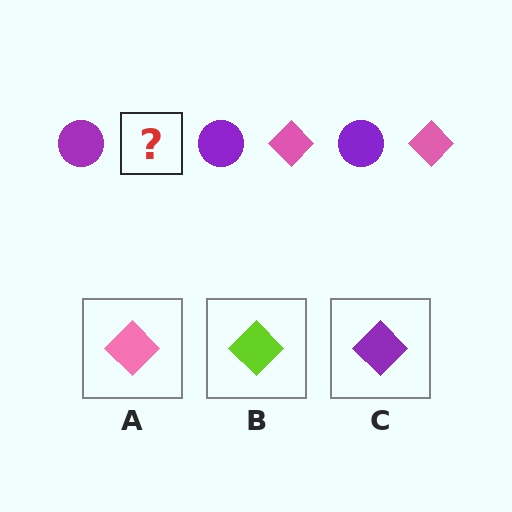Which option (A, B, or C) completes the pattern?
A.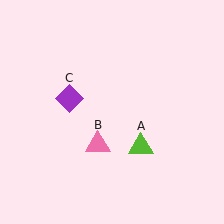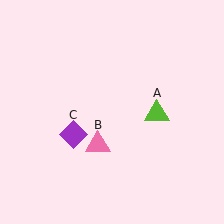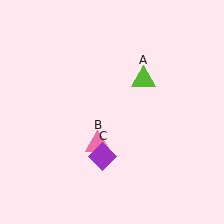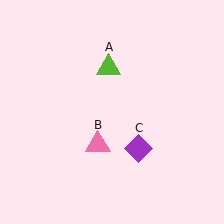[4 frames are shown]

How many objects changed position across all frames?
2 objects changed position: lime triangle (object A), purple diamond (object C).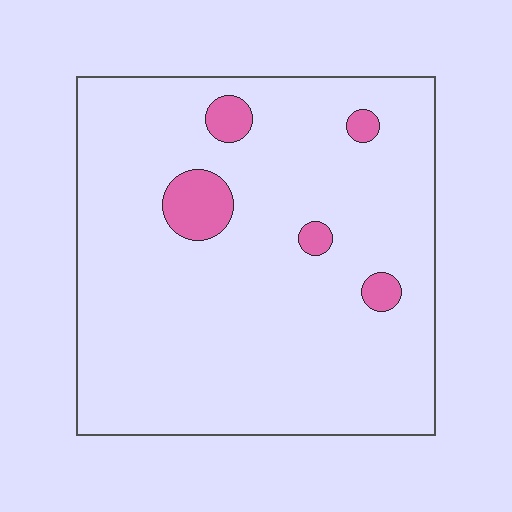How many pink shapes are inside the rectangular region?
5.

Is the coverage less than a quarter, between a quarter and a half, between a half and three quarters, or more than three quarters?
Less than a quarter.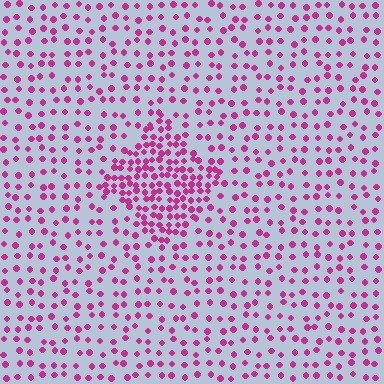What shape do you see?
I see a diamond.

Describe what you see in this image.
The image contains small magenta elements arranged at two different densities. A diamond-shaped region is visible where the elements are more densely packed than the surrounding area.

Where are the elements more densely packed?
The elements are more densely packed inside the diamond boundary.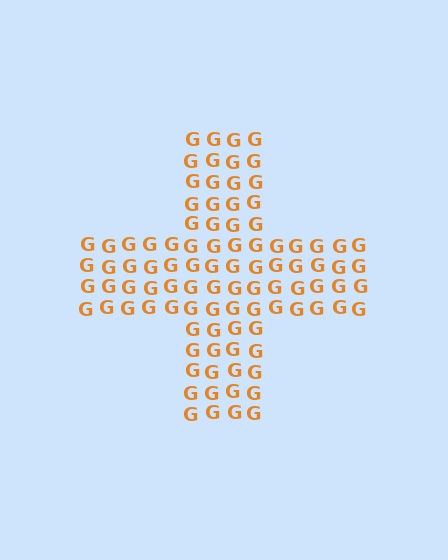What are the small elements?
The small elements are letter G's.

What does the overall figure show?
The overall figure shows a cross.